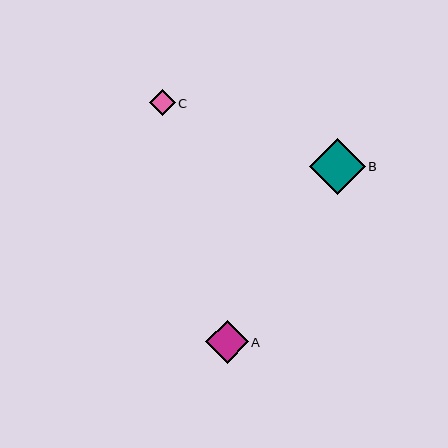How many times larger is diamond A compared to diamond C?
Diamond A is approximately 1.6 times the size of diamond C.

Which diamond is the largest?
Diamond B is the largest with a size of approximately 56 pixels.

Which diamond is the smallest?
Diamond C is the smallest with a size of approximately 26 pixels.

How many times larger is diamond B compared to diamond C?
Diamond B is approximately 2.1 times the size of diamond C.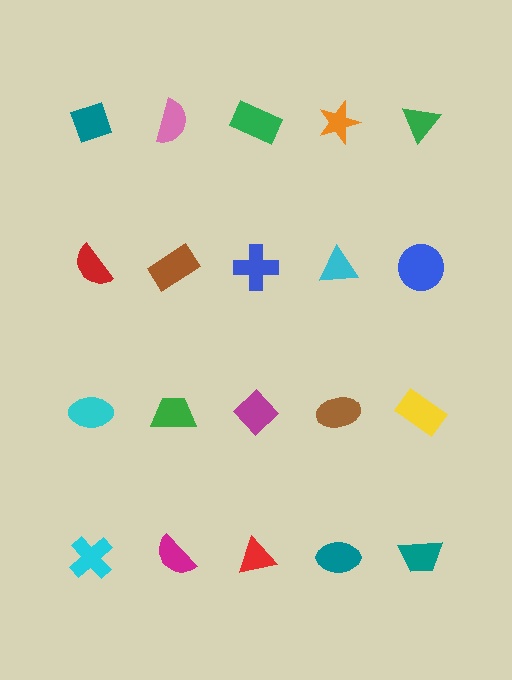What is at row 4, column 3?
A red triangle.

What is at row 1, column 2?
A pink semicircle.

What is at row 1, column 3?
A green rectangle.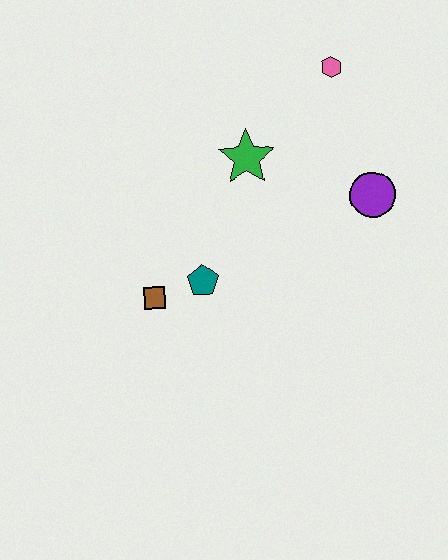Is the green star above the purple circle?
Yes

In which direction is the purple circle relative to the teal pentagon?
The purple circle is to the right of the teal pentagon.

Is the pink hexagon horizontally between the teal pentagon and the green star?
No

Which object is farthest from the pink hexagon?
The brown square is farthest from the pink hexagon.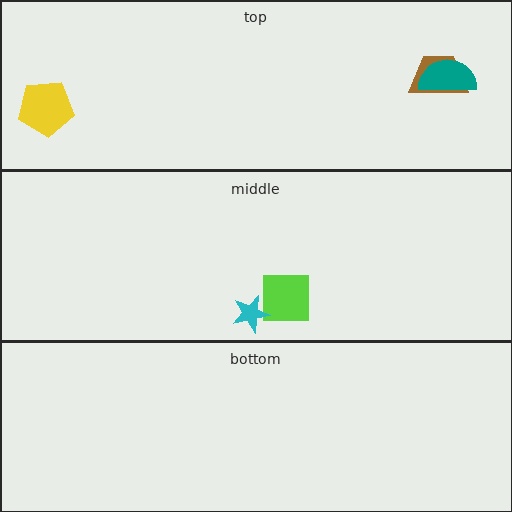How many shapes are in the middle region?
2.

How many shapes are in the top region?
3.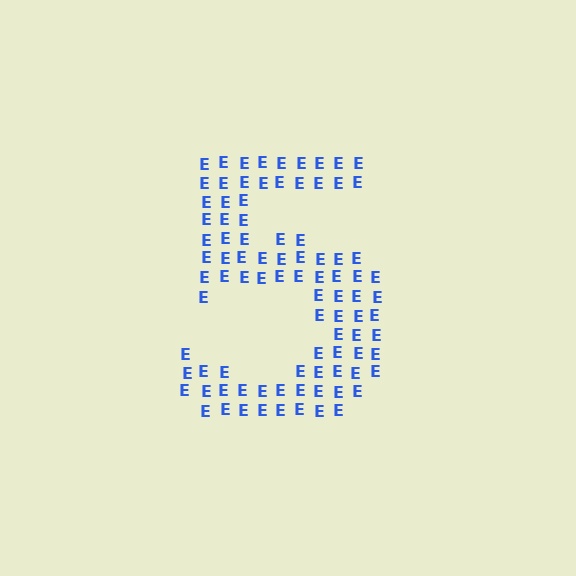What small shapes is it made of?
It is made of small letter E's.